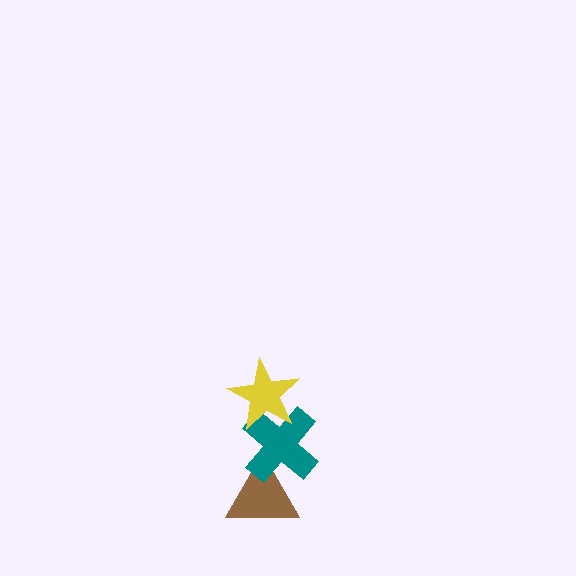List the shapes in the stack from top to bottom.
From top to bottom: the yellow star, the teal cross, the brown triangle.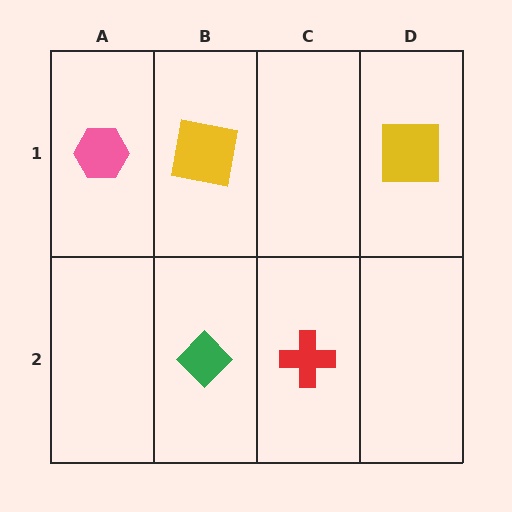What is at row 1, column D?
A yellow square.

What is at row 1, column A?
A pink hexagon.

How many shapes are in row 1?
3 shapes.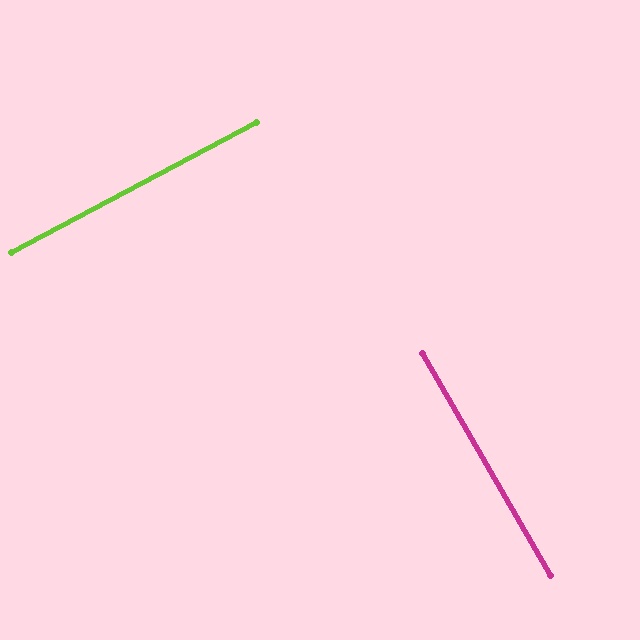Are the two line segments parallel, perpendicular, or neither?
Perpendicular — they meet at approximately 88°.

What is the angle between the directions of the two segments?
Approximately 88 degrees.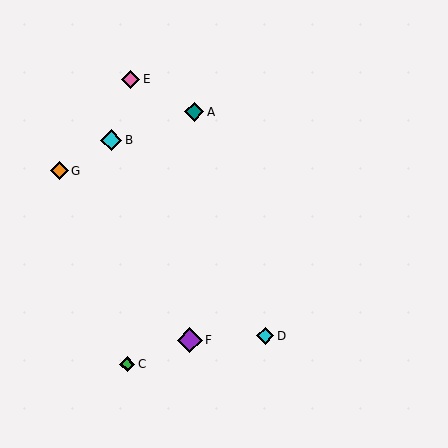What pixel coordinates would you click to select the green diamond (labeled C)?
Click at (127, 364) to select the green diamond C.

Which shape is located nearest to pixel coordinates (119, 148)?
The cyan diamond (labeled B) at (111, 140) is nearest to that location.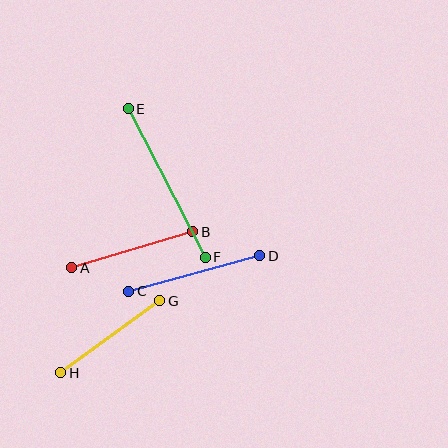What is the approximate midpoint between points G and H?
The midpoint is at approximately (110, 337) pixels.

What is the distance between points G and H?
The distance is approximately 123 pixels.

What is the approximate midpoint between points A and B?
The midpoint is at approximately (132, 250) pixels.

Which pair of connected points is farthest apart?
Points E and F are farthest apart.